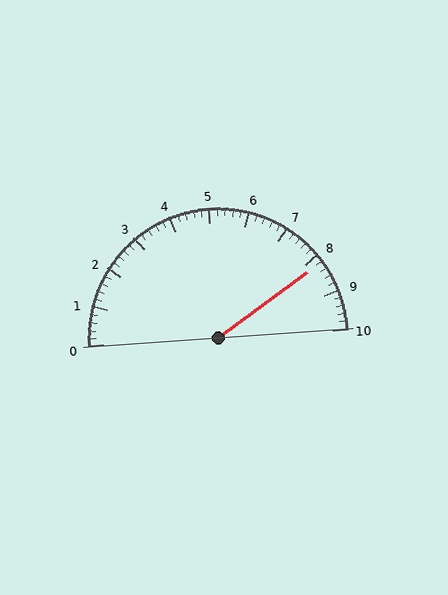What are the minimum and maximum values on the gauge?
The gauge ranges from 0 to 10.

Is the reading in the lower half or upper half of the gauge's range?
The reading is in the upper half of the range (0 to 10).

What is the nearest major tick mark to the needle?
The nearest major tick mark is 8.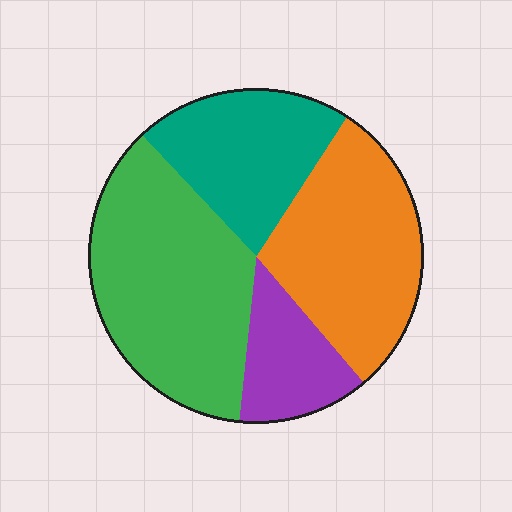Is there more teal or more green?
Green.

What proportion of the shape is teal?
Teal takes up about one fifth (1/5) of the shape.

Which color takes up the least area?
Purple, at roughly 15%.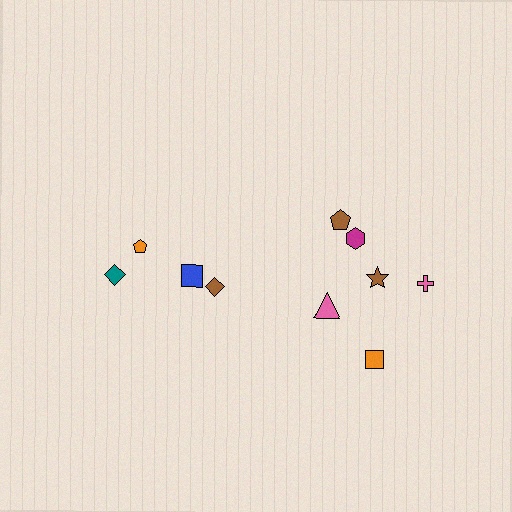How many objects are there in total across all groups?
There are 11 objects.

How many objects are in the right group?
There are 7 objects.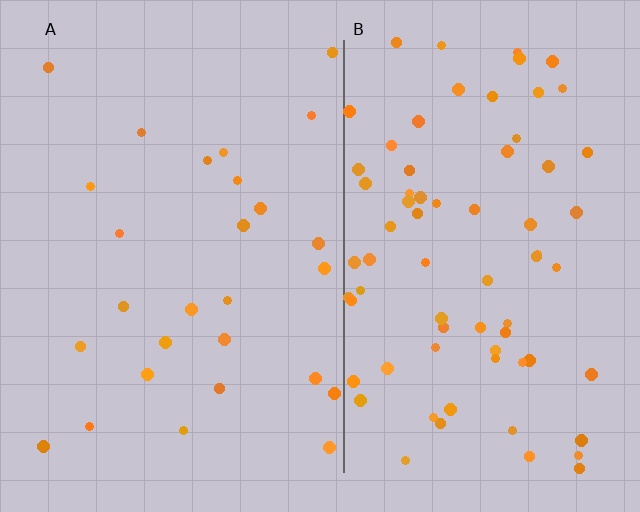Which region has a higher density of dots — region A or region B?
B (the right).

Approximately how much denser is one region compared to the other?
Approximately 2.7× — region B over region A.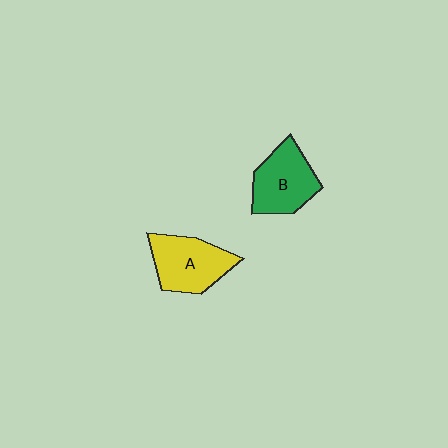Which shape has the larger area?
Shape A (yellow).